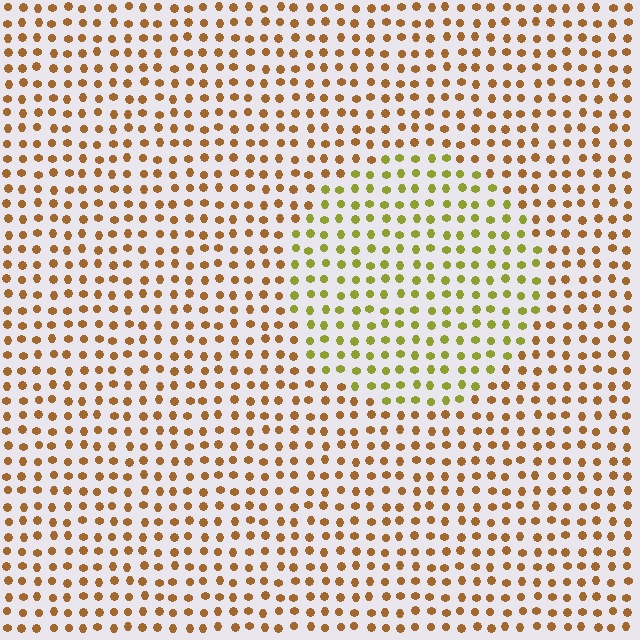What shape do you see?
I see a circle.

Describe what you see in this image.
The image is filled with small brown elements in a uniform arrangement. A circle-shaped region is visible where the elements are tinted to a slightly different hue, forming a subtle color boundary.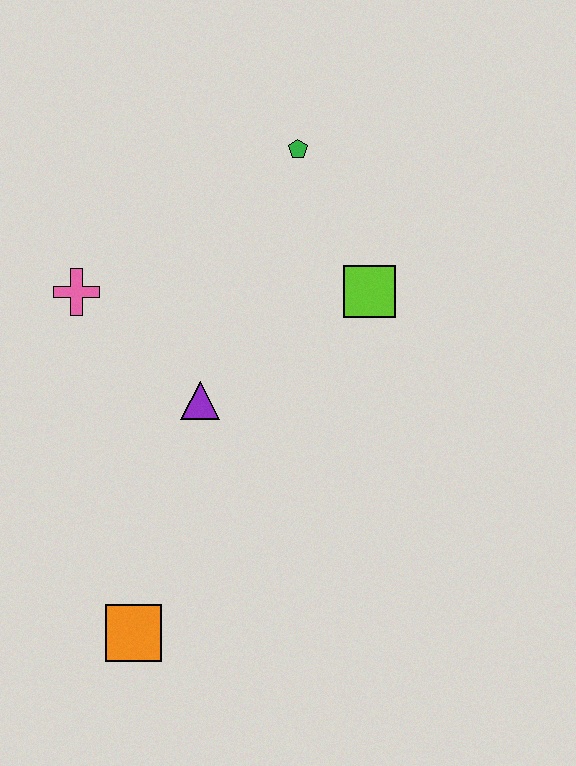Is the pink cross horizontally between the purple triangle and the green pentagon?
No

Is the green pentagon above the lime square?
Yes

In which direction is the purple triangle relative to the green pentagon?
The purple triangle is below the green pentagon.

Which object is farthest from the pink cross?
The orange square is farthest from the pink cross.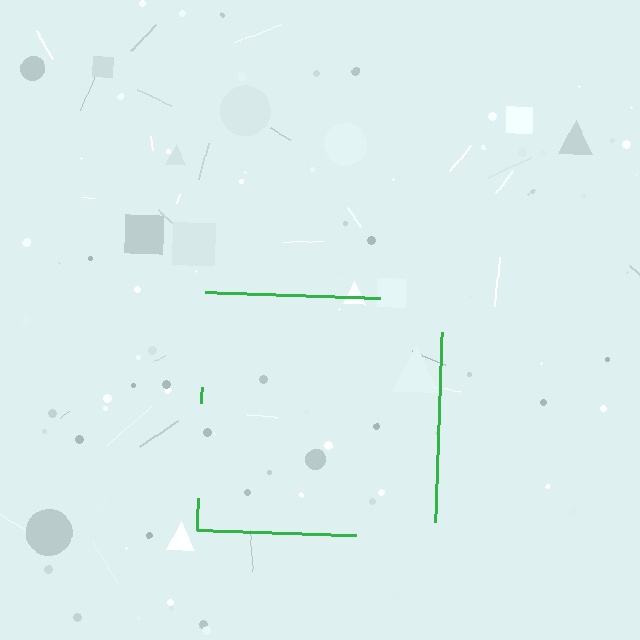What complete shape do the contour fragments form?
The contour fragments form a square.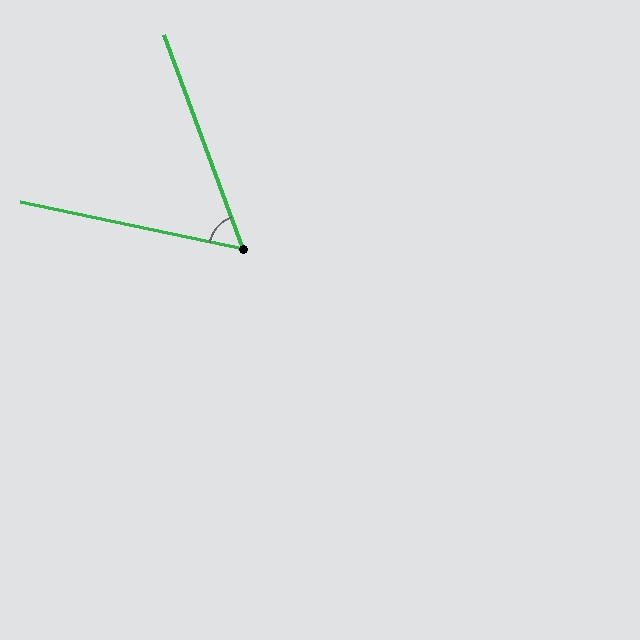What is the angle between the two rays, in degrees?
Approximately 58 degrees.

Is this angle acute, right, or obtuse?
It is acute.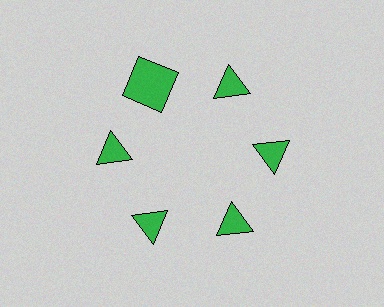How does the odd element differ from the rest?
It has a different shape: square instead of triangle.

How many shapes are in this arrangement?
There are 6 shapes arranged in a ring pattern.